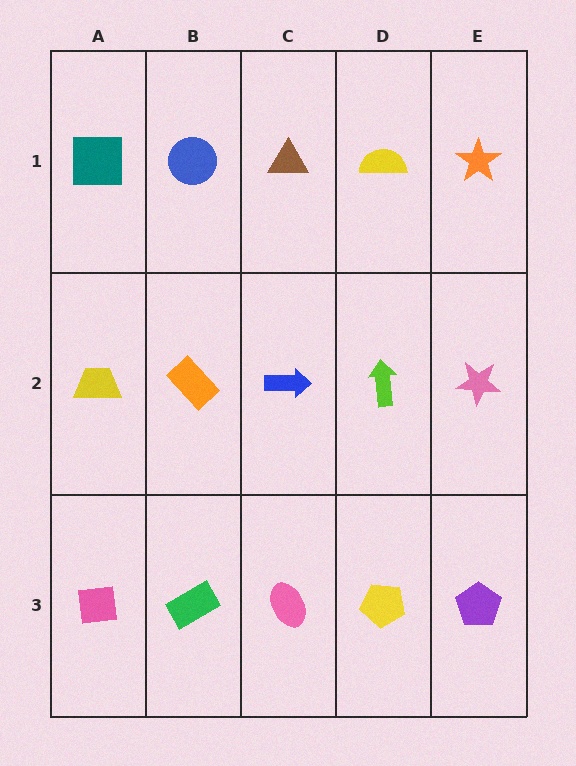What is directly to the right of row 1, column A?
A blue circle.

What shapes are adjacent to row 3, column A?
A yellow trapezoid (row 2, column A), a green rectangle (row 3, column B).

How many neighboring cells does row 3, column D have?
3.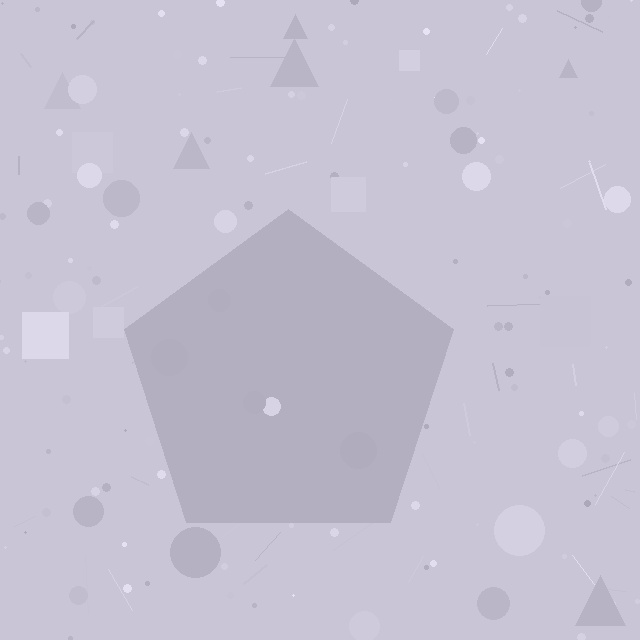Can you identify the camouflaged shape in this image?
The camouflaged shape is a pentagon.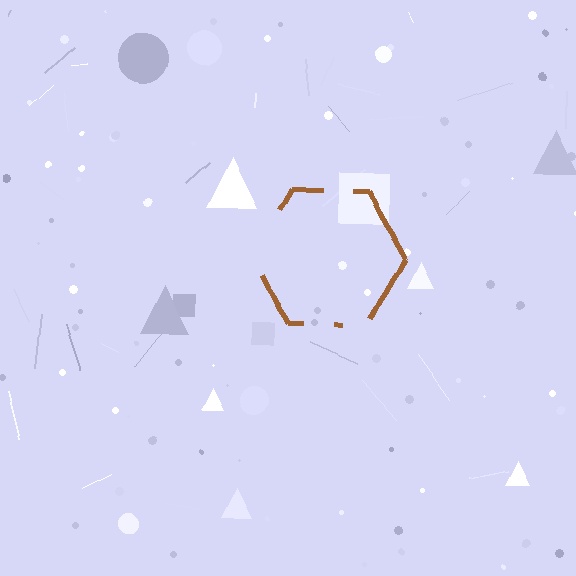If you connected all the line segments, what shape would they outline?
They would outline a hexagon.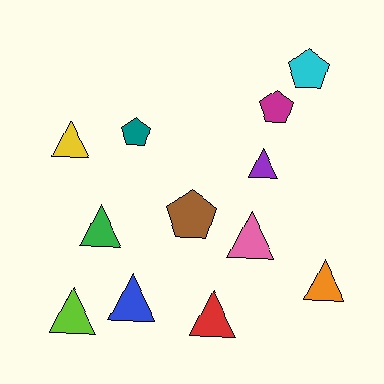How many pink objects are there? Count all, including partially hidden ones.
There is 1 pink object.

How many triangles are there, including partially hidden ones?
There are 8 triangles.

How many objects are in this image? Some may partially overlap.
There are 12 objects.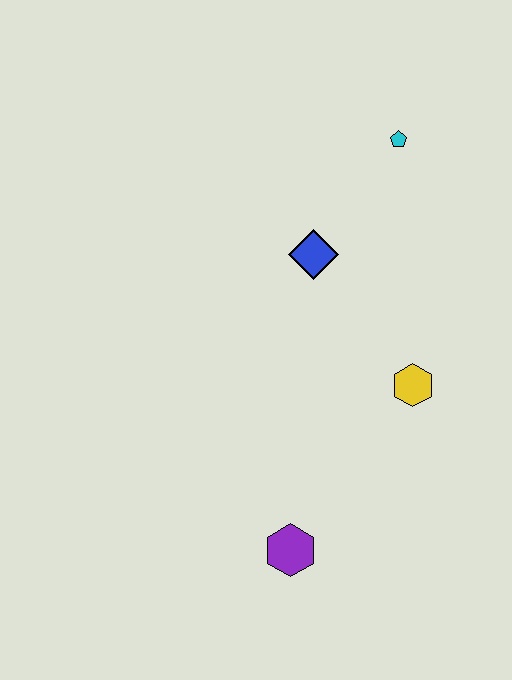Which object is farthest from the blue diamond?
The purple hexagon is farthest from the blue diamond.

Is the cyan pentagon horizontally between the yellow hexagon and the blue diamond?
Yes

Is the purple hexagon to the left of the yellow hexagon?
Yes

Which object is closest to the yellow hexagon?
The blue diamond is closest to the yellow hexagon.